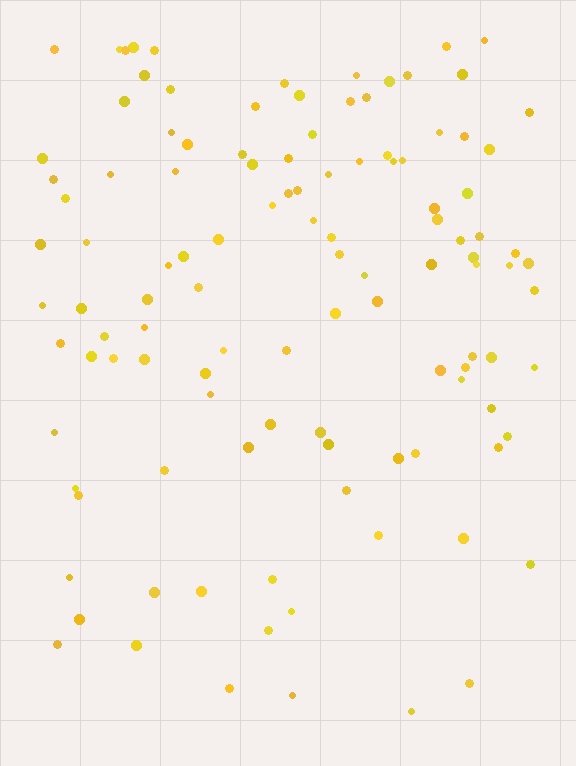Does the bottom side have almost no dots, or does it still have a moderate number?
Still a moderate number, just noticeably fewer than the top.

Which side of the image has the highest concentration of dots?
The top.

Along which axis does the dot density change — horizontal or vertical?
Vertical.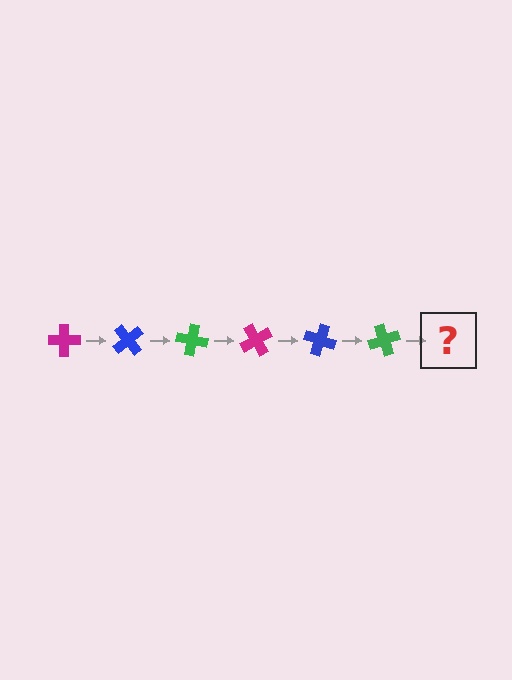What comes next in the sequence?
The next element should be a magenta cross, rotated 300 degrees from the start.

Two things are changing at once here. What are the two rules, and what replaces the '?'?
The two rules are that it rotates 50 degrees each step and the color cycles through magenta, blue, and green. The '?' should be a magenta cross, rotated 300 degrees from the start.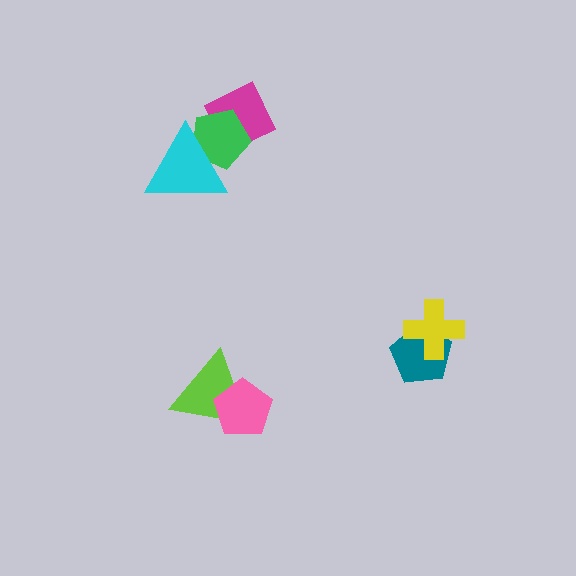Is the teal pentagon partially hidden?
Yes, it is partially covered by another shape.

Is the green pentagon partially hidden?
Yes, it is partially covered by another shape.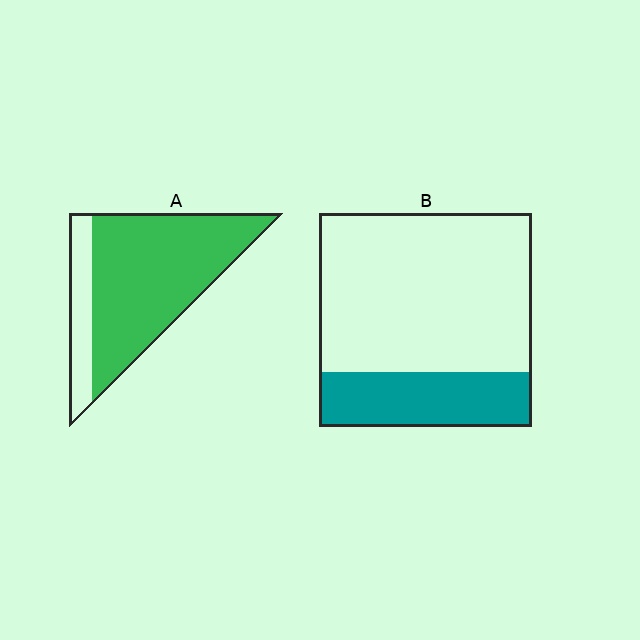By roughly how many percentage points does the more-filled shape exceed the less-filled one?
By roughly 55 percentage points (A over B).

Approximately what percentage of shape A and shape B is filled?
A is approximately 80% and B is approximately 25%.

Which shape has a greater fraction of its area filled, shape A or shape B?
Shape A.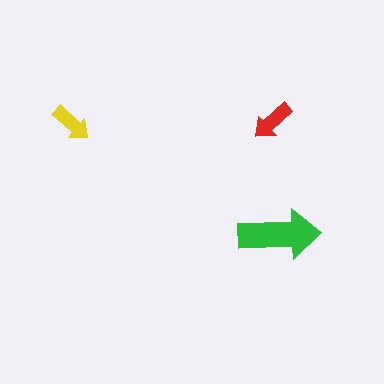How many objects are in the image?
There are 3 objects in the image.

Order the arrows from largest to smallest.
the green one, the red one, the yellow one.